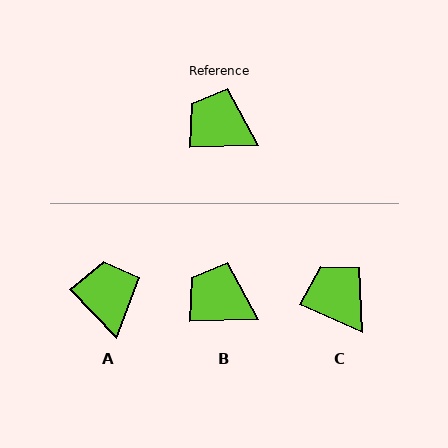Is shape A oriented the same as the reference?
No, it is off by about 48 degrees.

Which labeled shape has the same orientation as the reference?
B.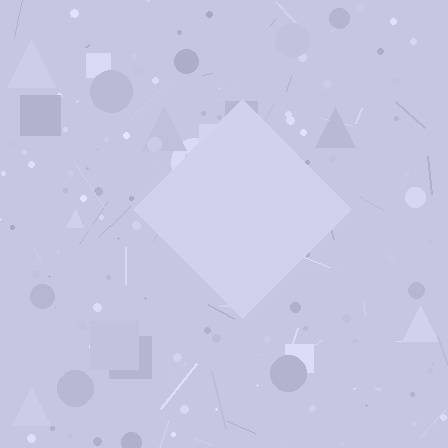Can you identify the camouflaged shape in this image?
The camouflaged shape is a diamond.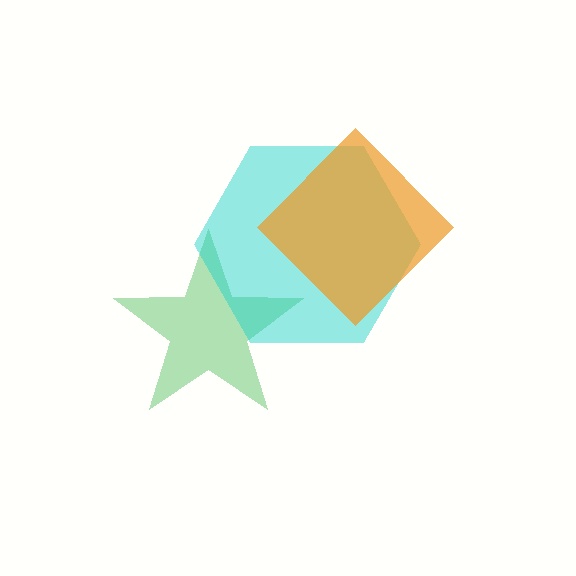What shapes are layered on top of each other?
The layered shapes are: a green star, a cyan hexagon, an orange diamond.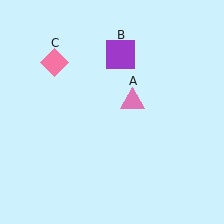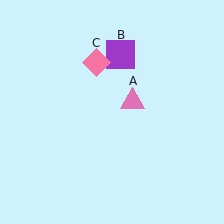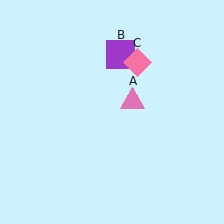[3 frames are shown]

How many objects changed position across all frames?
1 object changed position: pink diamond (object C).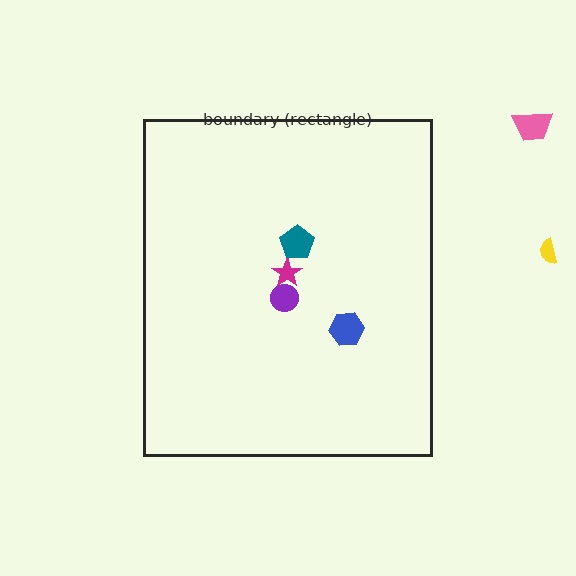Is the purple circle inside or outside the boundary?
Inside.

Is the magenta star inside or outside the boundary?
Inside.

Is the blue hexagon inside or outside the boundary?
Inside.